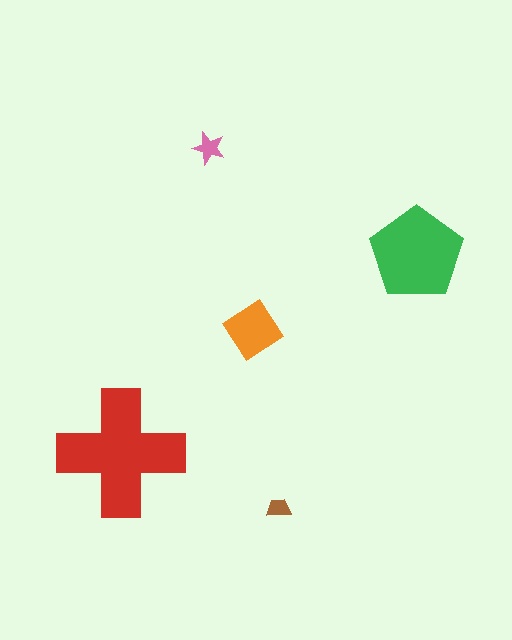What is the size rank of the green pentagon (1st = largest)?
2nd.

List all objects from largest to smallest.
The red cross, the green pentagon, the orange diamond, the pink star, the brown trapezoid.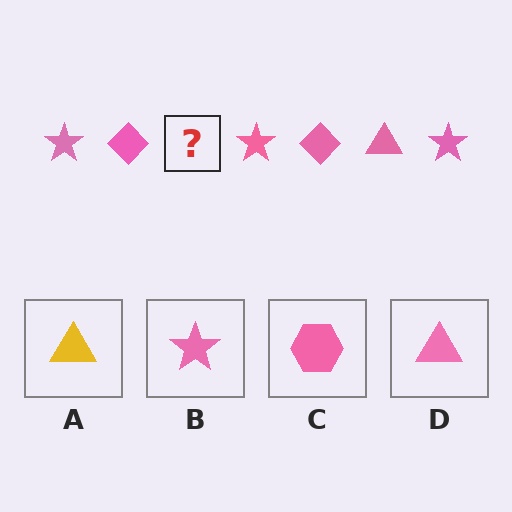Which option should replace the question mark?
Option D.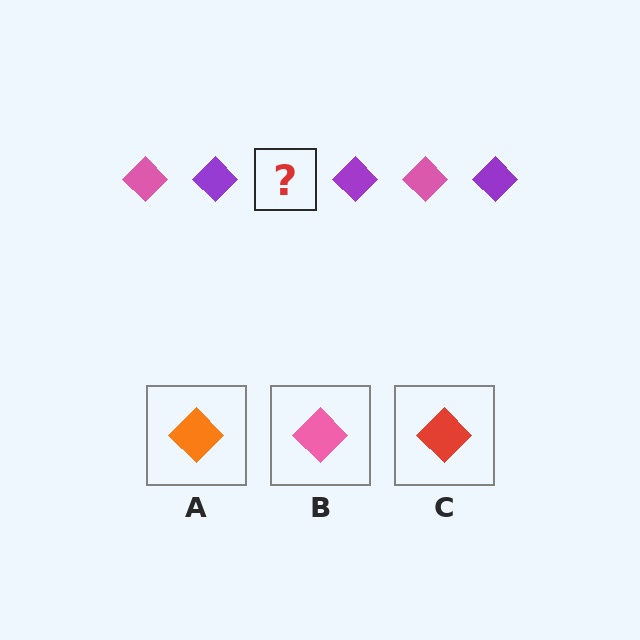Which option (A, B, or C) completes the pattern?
B.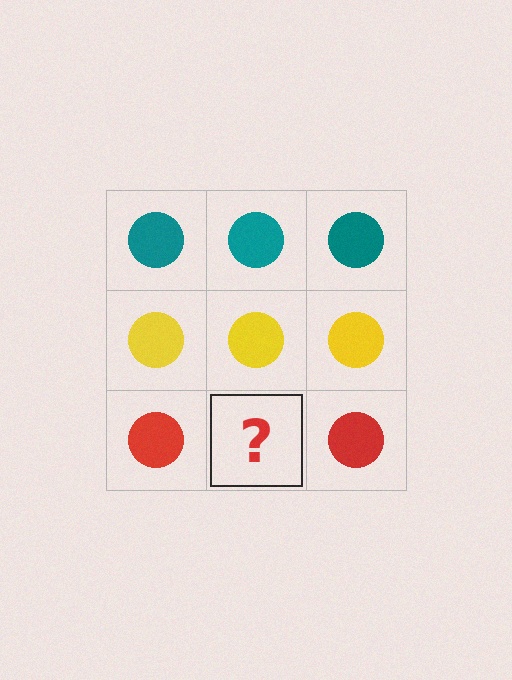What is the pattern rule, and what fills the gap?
The rule is that each row has a consistent color. The gap should be filled with a red circle.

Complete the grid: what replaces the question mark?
The question mark should be replaced with a red circle.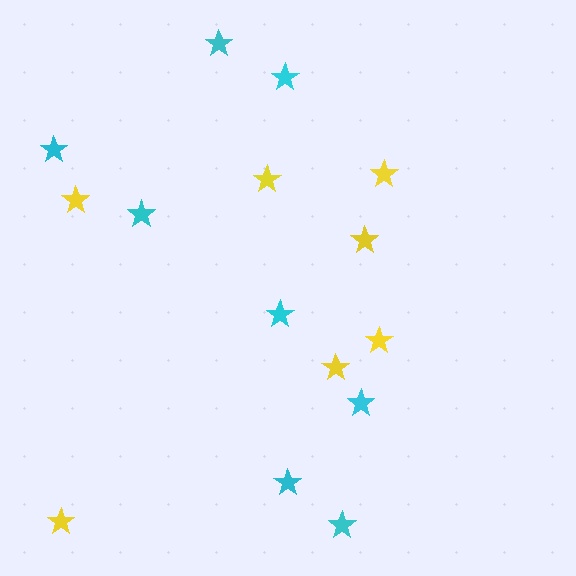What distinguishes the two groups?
There are 2 groups: one group of yellow stars (7) and one group of cyan stars (8).